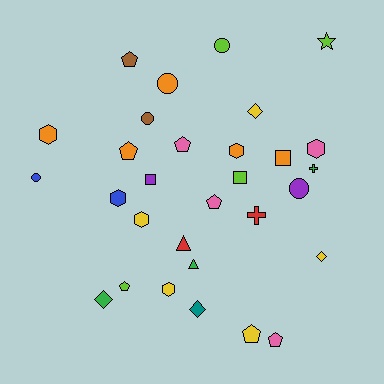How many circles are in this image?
There are 5 circles.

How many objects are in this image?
There are 30 objects.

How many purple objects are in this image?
There are 2 purple objects.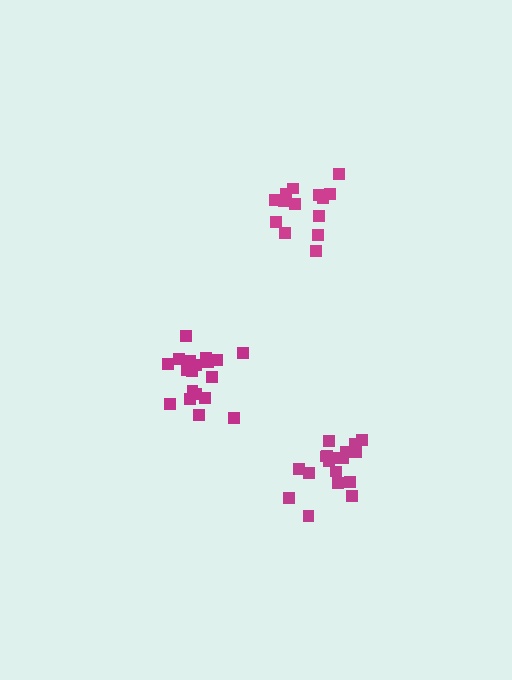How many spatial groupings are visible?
There are 3 spatial groupings.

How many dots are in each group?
Group 1: 14 dots, Group 2: 20 dots, Group 3: 18 dots (52 total).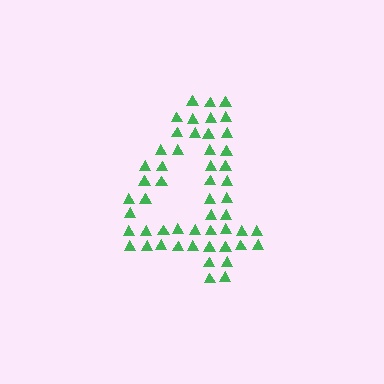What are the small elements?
The small elements are triangles.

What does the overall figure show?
The overall figure shows the digit 4.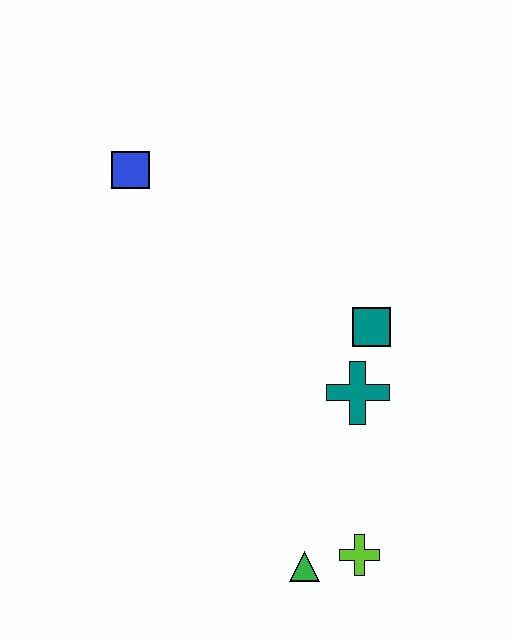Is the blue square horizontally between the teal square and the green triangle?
No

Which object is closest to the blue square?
The teal square is closest to the blue square.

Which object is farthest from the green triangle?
The blue square is farthest from the green triangle.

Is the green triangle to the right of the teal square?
No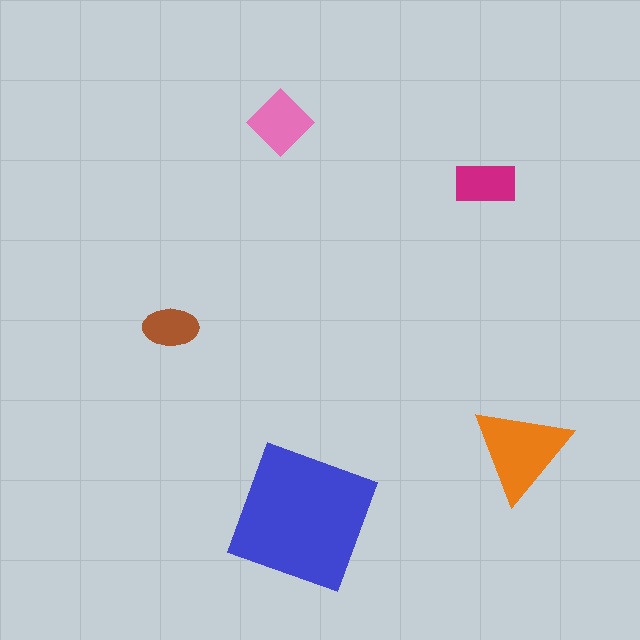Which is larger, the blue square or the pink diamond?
The blue square.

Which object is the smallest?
The brown ellipse.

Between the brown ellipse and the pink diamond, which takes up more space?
The pink diamond.